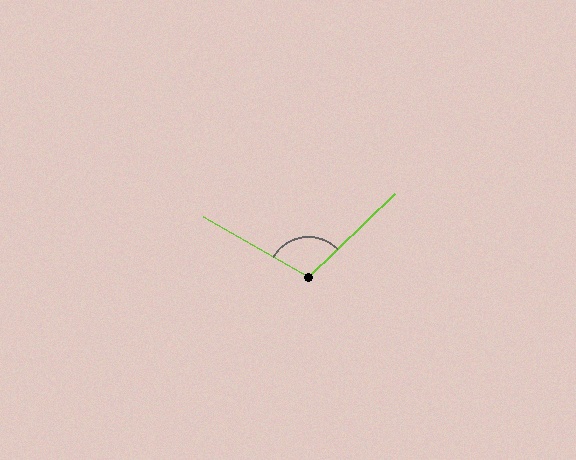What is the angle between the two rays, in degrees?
Approximately 106 degrees.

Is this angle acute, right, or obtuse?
It is obtuse.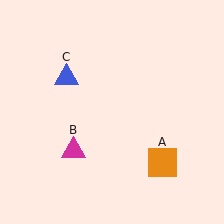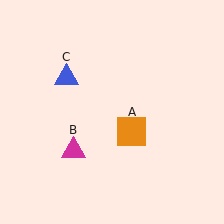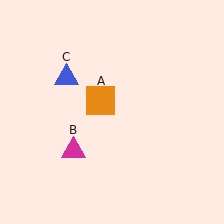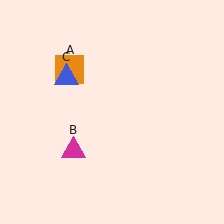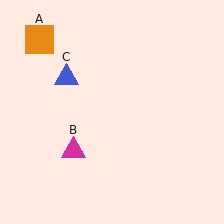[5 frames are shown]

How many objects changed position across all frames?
1 object changed position: orange square (object A).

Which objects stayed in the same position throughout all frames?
Magenta triangle (object B) and blue triangle (object C) remained stationary.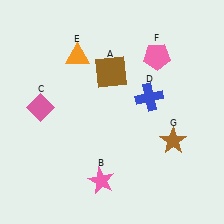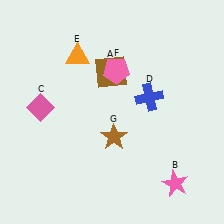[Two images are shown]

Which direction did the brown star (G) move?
The brown star (G) moved left.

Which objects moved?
The objects that moved are: the pink star (B), the pink pentagon (F), the brown star (G).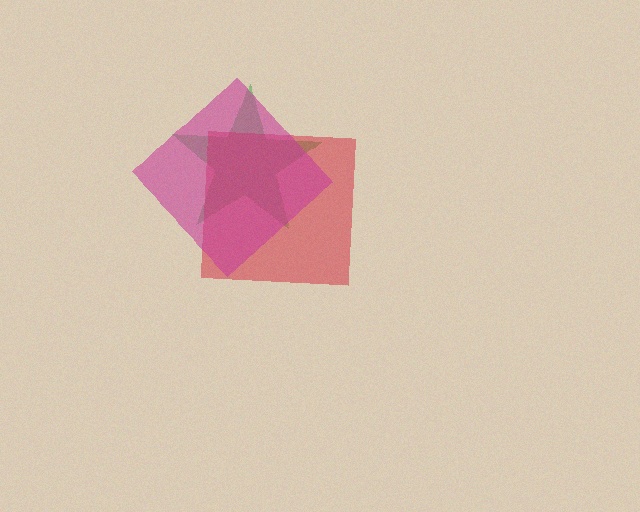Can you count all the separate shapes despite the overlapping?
Yes, there are 3 separate shapes.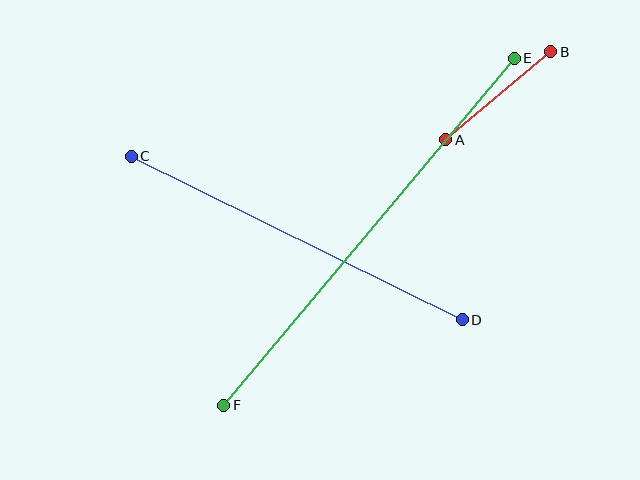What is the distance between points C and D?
The distance is approximately 369 pixels.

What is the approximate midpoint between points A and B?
The midpoint is at approximately (498, 96) pixels.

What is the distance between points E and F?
The distance is approximately 453 pixels.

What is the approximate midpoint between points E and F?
The midpoint is at approximately (369, 232) pixels.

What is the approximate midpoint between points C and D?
The midpoint is at approximately (297, 238) pixels.